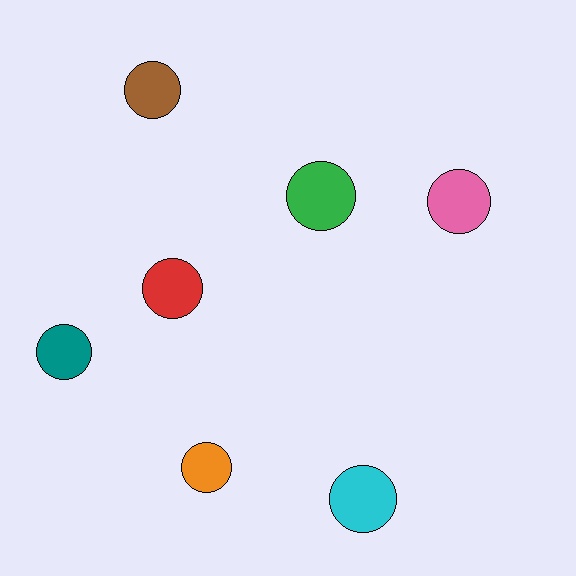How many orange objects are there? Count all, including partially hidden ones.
There is 1 orange object.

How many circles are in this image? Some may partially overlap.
There are 7 circles.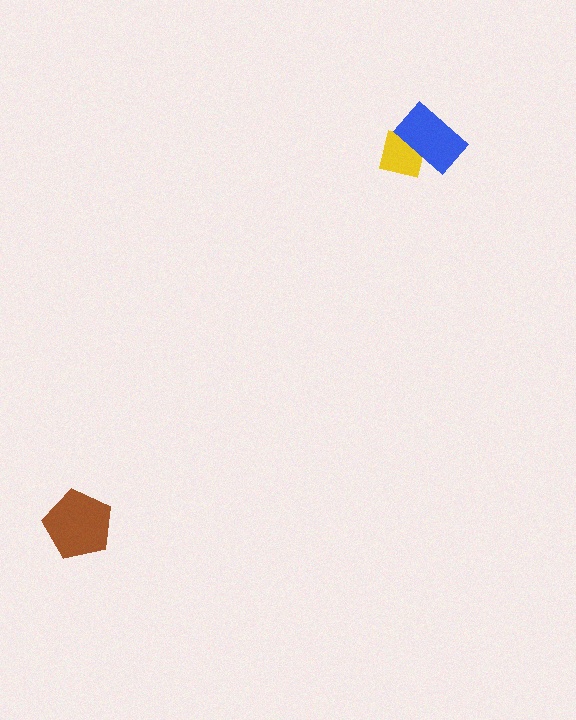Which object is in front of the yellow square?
The blue rectangle is in front of the yellow square.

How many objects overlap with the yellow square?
1 object overlaps with the yellow square.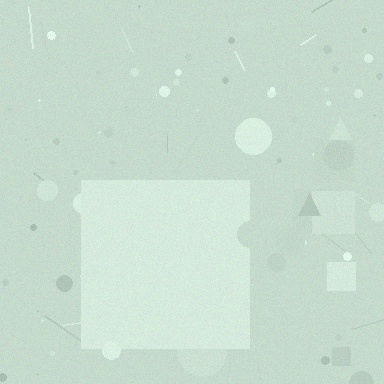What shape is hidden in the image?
A square is hidden in the image.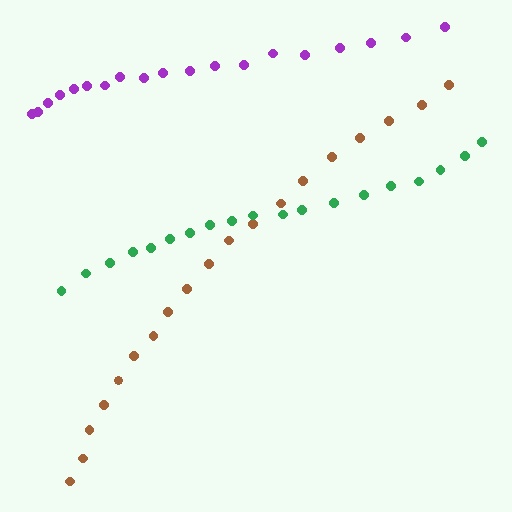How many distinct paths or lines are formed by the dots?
There are 3 distinct paths.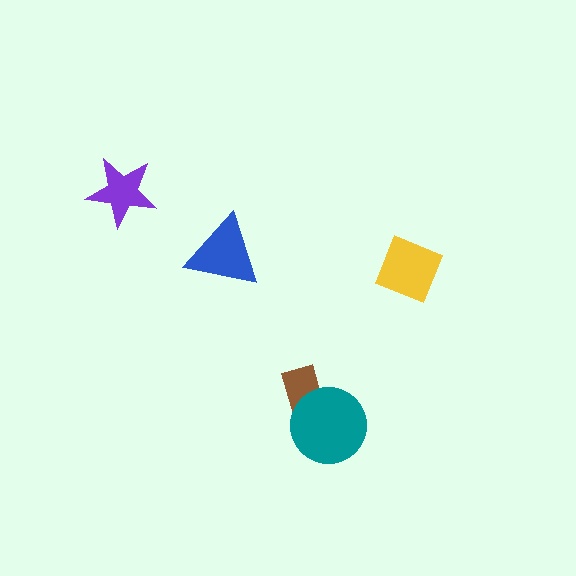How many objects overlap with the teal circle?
1 object overlaps with the teal circle.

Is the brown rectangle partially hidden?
Yes, it is partially covered by another shape.